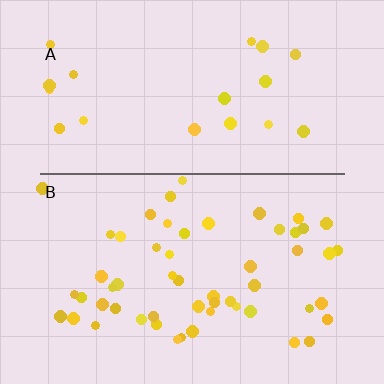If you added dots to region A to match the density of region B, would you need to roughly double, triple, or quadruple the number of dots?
Approximately triple.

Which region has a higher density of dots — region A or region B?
B (the bottom).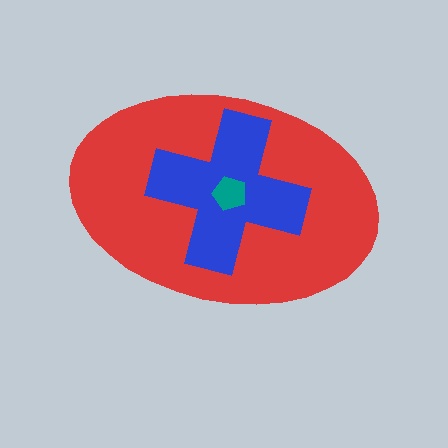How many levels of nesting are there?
3.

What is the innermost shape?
The teal pentagon.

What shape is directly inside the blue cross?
The teal pentagon.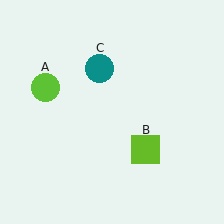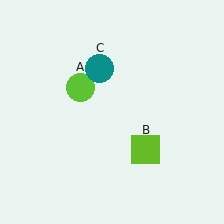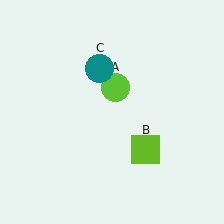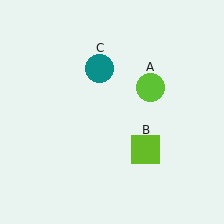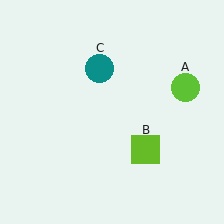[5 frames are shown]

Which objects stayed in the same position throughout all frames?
Lime square (object B) and teal circle (object C) remained stationary.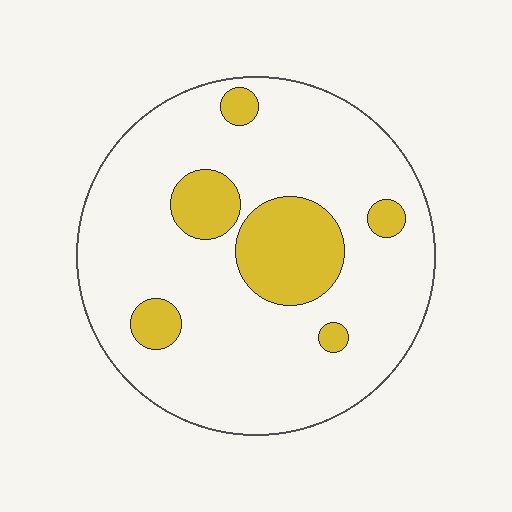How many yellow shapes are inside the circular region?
6.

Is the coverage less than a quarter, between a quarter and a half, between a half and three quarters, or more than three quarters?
Less than a quarter.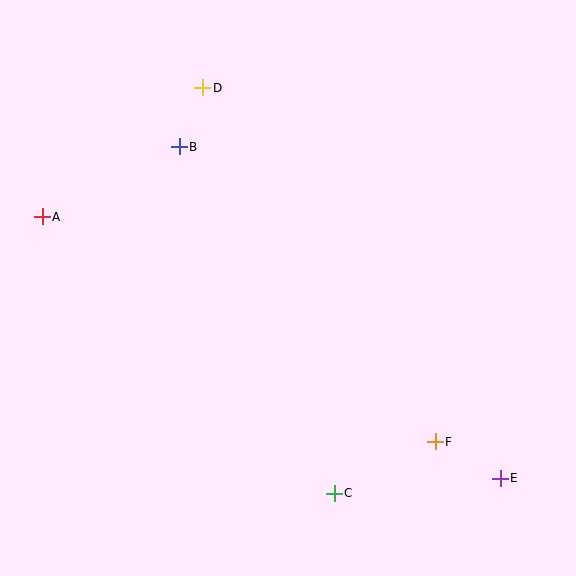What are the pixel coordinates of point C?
Point C is at (334, 493).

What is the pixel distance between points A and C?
The distance between A and C is 402 pixels.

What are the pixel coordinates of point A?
Point A is at (42, 217).